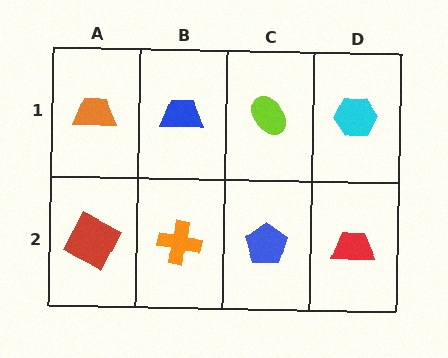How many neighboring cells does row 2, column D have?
2.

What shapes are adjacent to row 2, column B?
A blue trapezoid (row 1, column B), a red square (row 2, column A), a blue pentagon (row 2, column C).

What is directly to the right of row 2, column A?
An orange cross.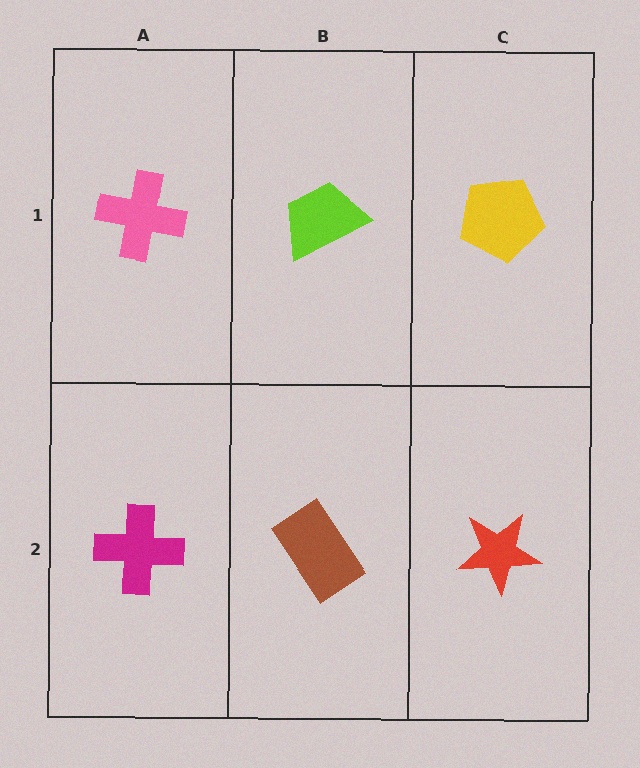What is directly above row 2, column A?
A pink cross.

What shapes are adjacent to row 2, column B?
A lime trapezoid (row 1, column B), a magenta cross (row 2, column A), a red star (row 2, column C).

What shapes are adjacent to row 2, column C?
A yellow pentagon (row 1, column C), a brown rectangle (row 2, column B).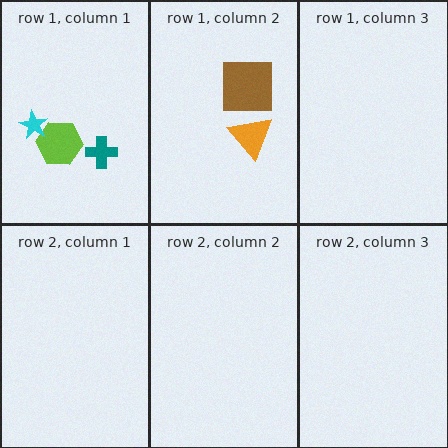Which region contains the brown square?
The row 1, column 2 region.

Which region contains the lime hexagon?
The row 1, column 1 region.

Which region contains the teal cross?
The row 1, column 1 region.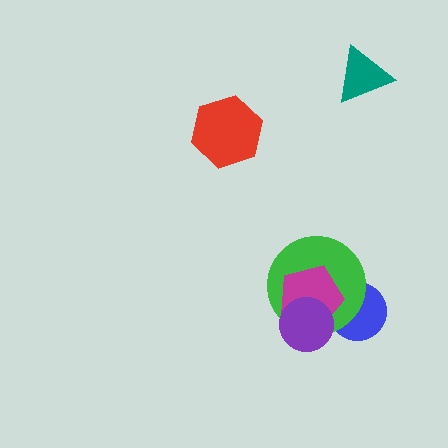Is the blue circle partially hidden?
Yes, it is partially covered by another shape.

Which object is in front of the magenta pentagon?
The purple circle is in front of the magenta pentagon.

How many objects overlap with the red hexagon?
0 objects overlap with the red hexagon.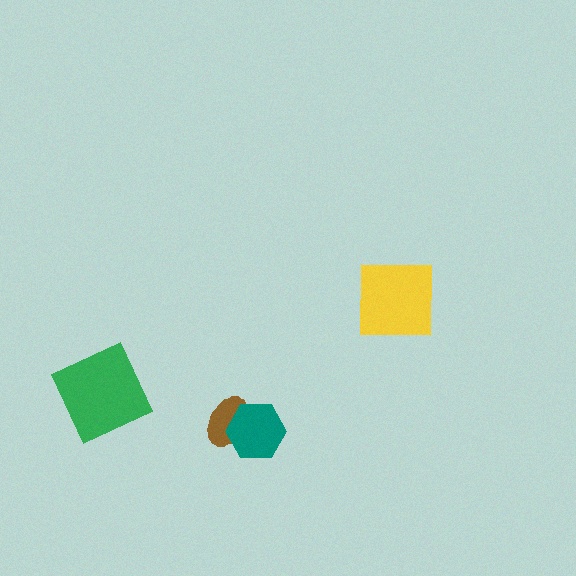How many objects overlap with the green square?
0 objects overlap with the green square.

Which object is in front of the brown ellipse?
The teal hexagon is in front of the brown ellipse.